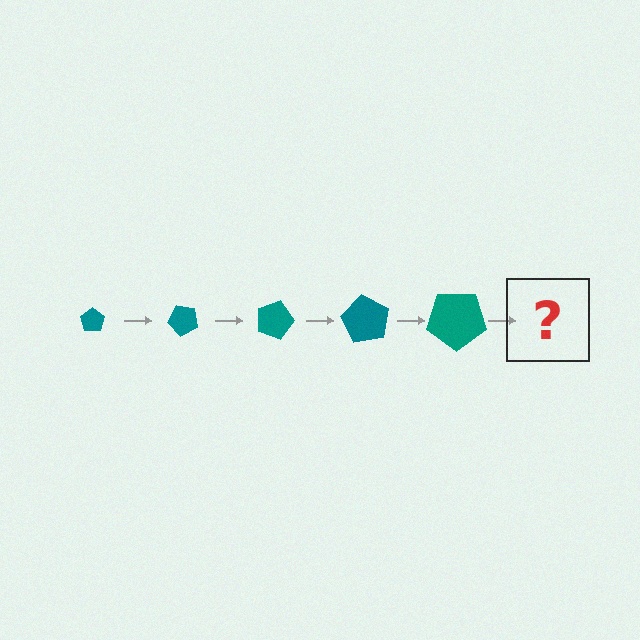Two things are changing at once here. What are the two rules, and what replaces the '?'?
The two rules are that the pentagon grows larger each step and it rotates 45 degrees each step. The '?' should be a pentagon, larger than the previous one and rotated 225 degrees from the start.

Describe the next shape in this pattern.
It should be a pentagon, larger than the previous one and rotated 225 degrees from the start.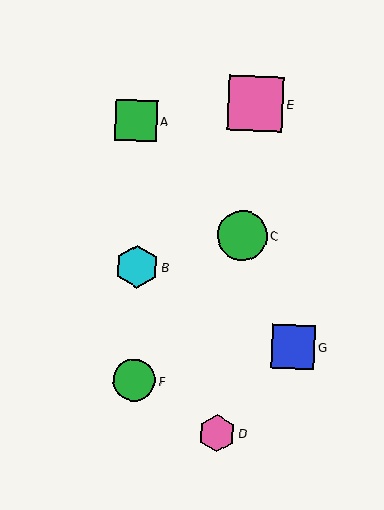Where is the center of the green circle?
The center of the green circle is at (242, 235).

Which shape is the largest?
The pink square (labeled E) is the largest.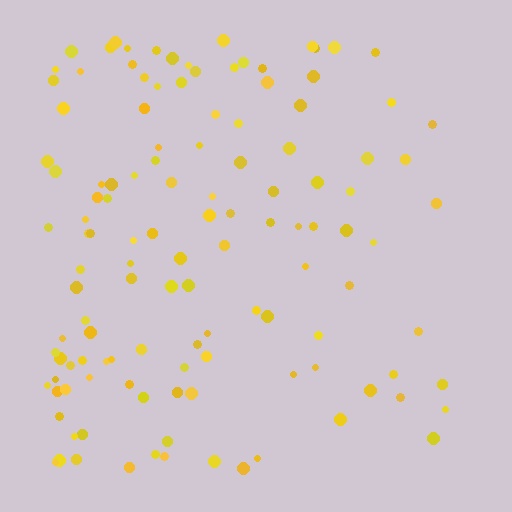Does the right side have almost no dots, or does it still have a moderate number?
Still a moderate number, just noticeably fewer than the left.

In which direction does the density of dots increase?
From right to left, with the left side densest.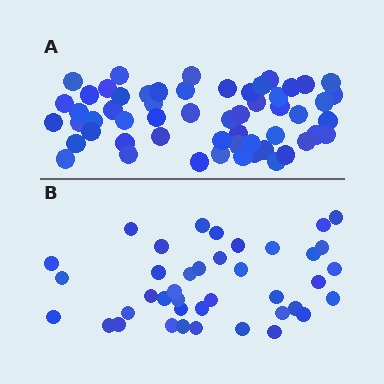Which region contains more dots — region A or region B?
Region A (the top region) has more dots.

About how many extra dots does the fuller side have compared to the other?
Region A has approximately 15 more dots than region B.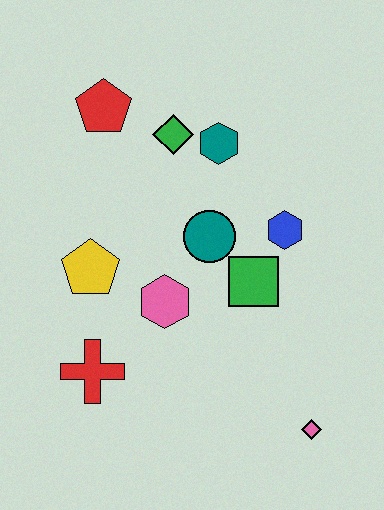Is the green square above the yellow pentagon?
No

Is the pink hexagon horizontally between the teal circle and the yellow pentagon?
Yes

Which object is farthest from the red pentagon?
The pink diamond is farthest from the red pentagon.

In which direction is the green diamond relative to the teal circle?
The green diamond is above the teal circle.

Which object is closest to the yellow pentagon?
The pink hexagon is closest to the yellow pentagon.